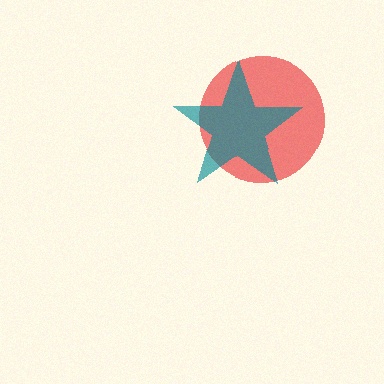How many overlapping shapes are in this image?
There are 2 overlapping shapes in the image.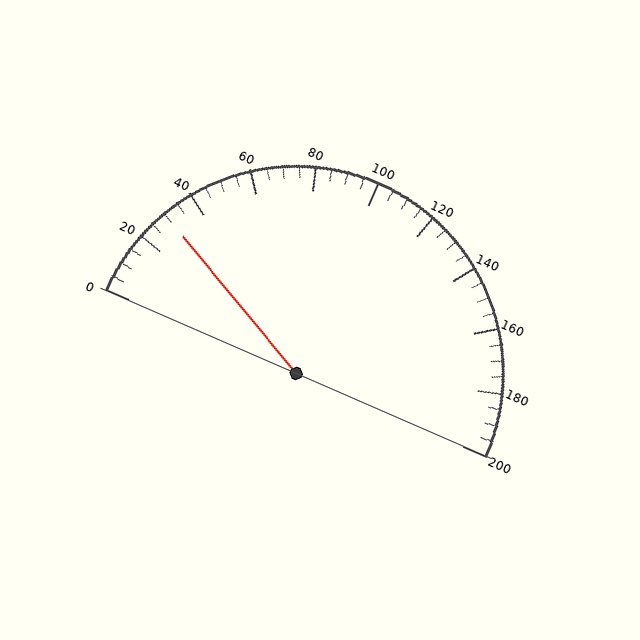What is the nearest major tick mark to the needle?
The nearest major tick mark is 40.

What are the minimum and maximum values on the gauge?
The gauge ranges from 0 to 200.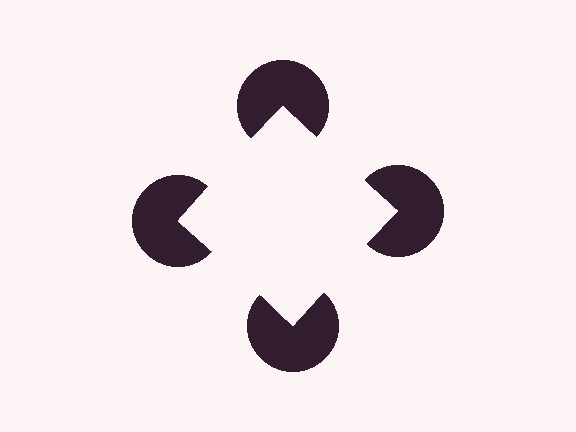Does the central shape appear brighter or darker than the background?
It typically appears slightly brighter than the background, even though no actual brightness change is drawn.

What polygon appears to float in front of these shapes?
An illusory square — its edges are inferred from the aligned wedge cuts in the pac-man discs, not physically drawn.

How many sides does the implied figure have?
4 sides.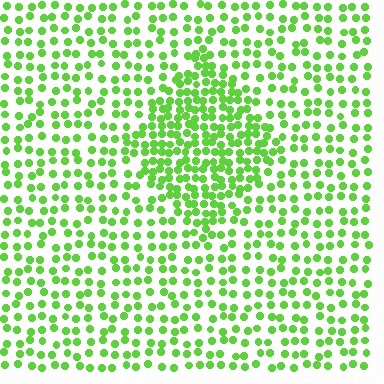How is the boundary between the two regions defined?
The boundary is defined by a change in element density (approximately 1.9x ratio). All elements are the same color, size, and shape.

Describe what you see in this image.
The image contains small lime elements arranged at two different densities. A diamond-shaped region is visible where the elements are more densely packed than the surrounding area.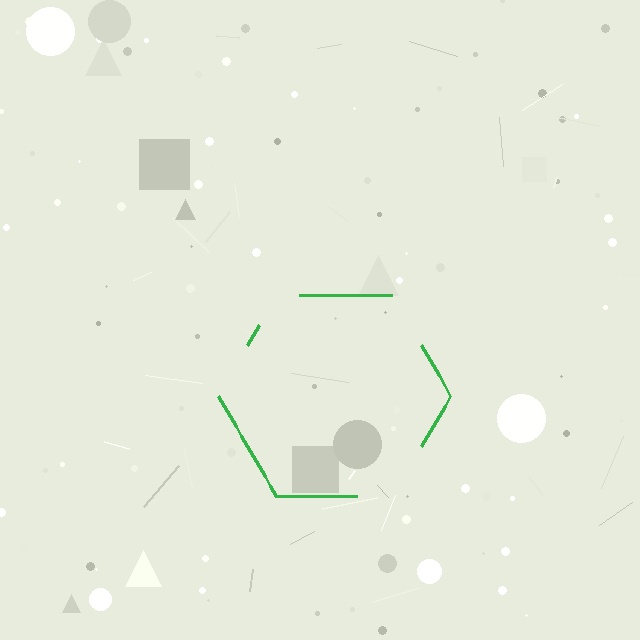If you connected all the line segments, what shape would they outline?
They would outline a hexagon.